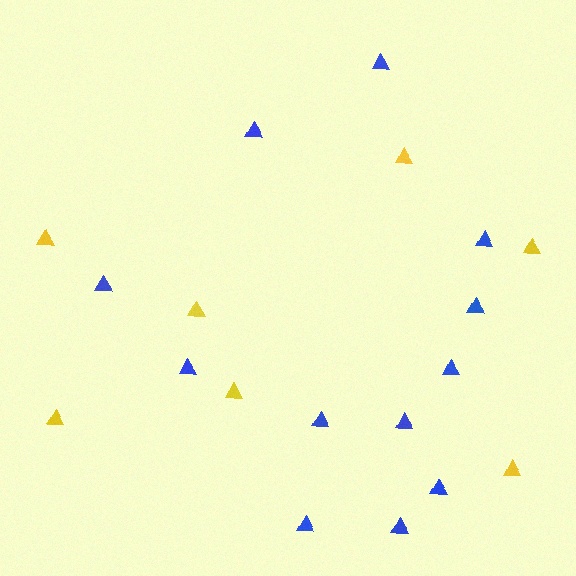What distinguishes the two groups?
There are 2 groups: one group of blue triangles (12) and one group of yellow triangles (7).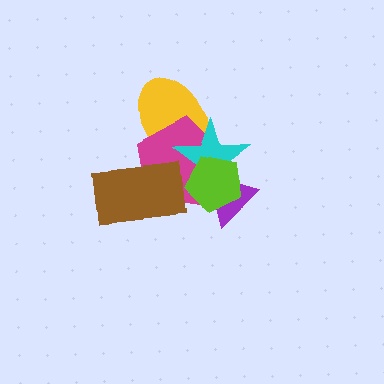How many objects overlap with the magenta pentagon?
5 objects overlap with the magenta pentagon.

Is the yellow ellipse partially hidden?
Yes, it is partially covered by another shape.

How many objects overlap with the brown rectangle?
2 objects overlap with the brown rectangle.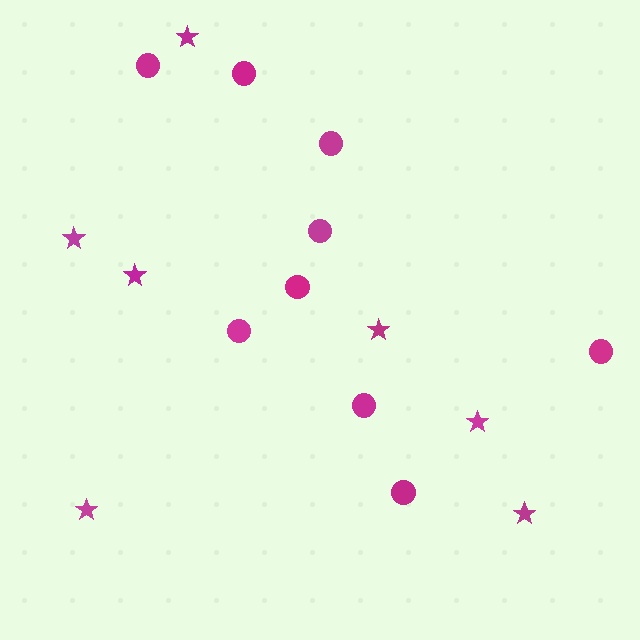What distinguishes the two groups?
There are 2 groups: one group of circles (9) and one group of stars (7).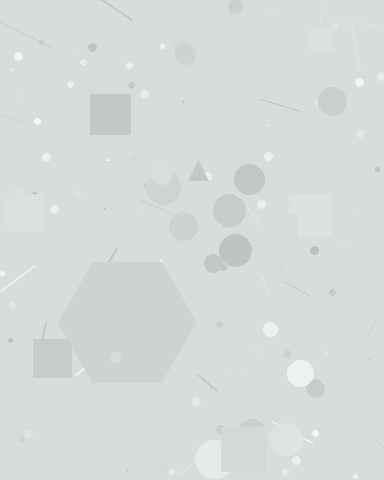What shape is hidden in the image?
A hexagon is hidden in the image.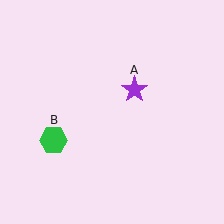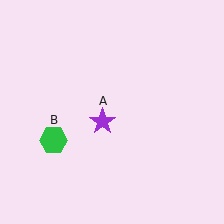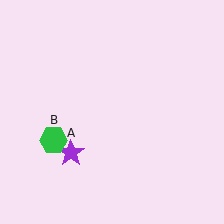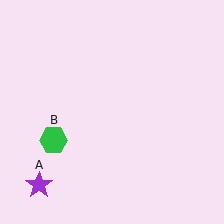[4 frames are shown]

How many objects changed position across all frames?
1 object changed position: purple star (object A).